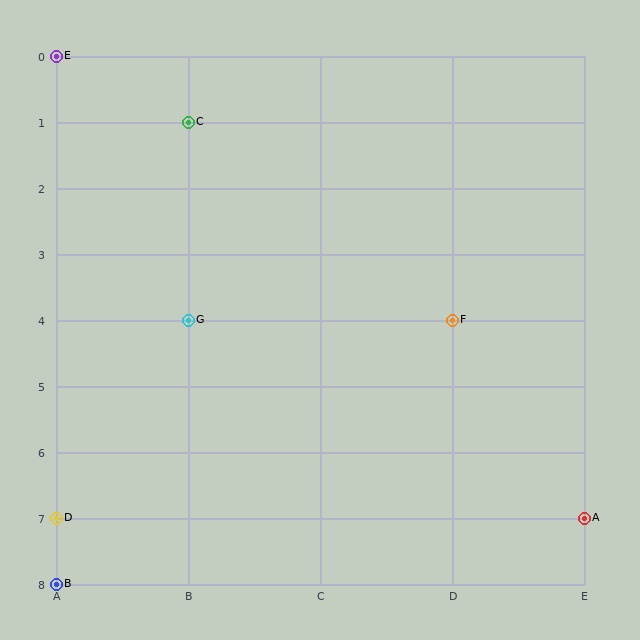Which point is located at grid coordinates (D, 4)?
Point F is at (D, 4).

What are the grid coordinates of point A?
Point A is at grid coordinates (E, 7).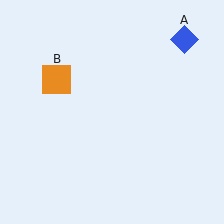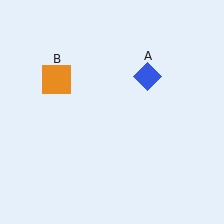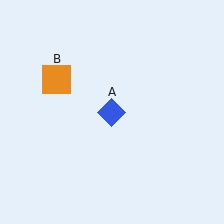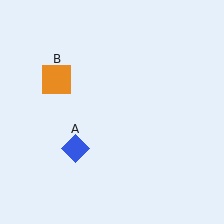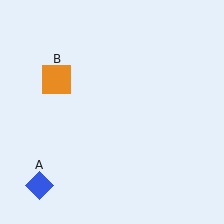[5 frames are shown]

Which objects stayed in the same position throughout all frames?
Orange square (object B) remained stationary.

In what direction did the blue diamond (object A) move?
The blue diamond (object A) moved down and to the left.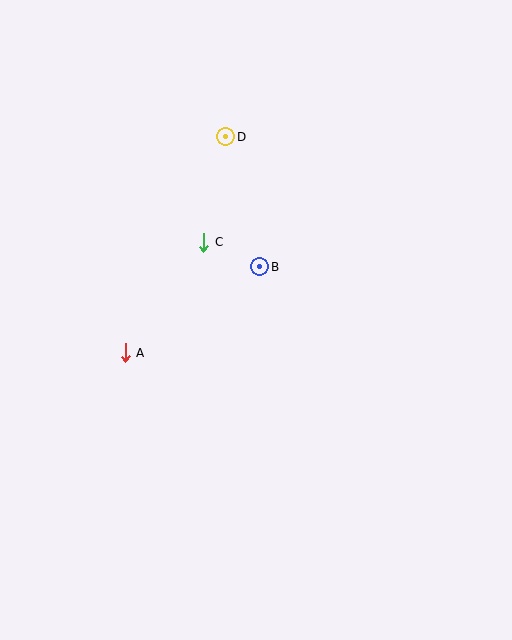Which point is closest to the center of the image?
Point B at (260, 267) is closest to the center.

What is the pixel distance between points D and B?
The distance between D and B is 134 pixels.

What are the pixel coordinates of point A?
Point A is at (125, 353).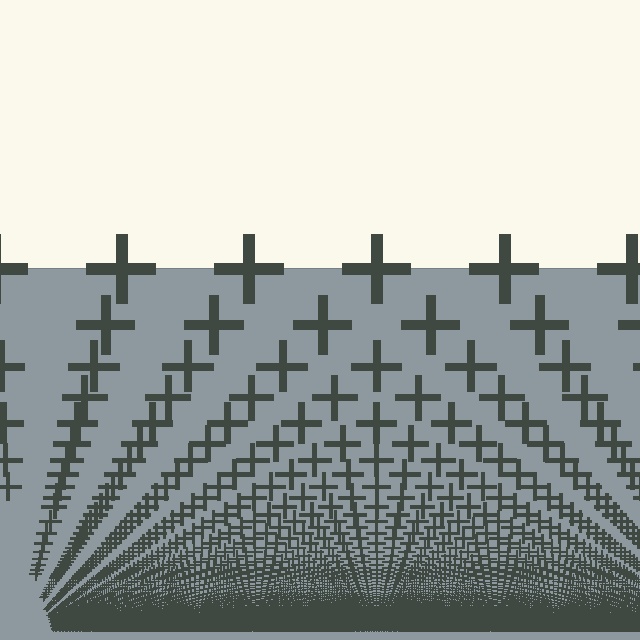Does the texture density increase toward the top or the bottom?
Density increases toward the bottom.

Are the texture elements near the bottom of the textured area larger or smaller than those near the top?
Smaller. The gradient is inverted — elements near the bottom are smaller and denser.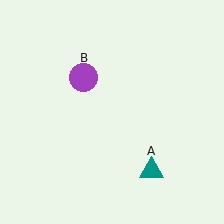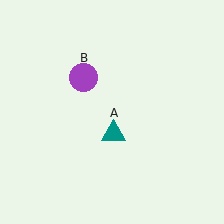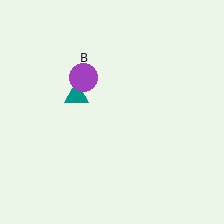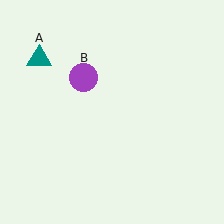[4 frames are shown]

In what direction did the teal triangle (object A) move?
The teal triangle (object A) moved up and to the left.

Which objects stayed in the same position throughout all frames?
Purple circle (object B) remained stationary.